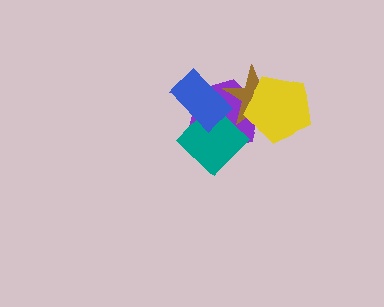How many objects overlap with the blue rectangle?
3 objects overlap with the blue rectangle.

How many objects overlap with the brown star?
4 objects overlap with the brown star.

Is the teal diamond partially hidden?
Yes, it is partially covered by another shape.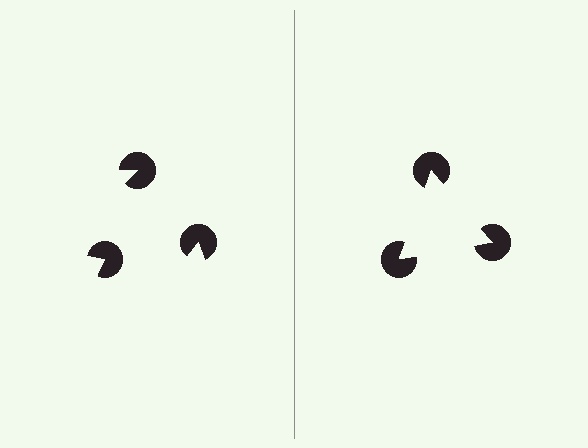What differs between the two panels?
The pac-man discs are positioned identically on both sides; only the wedge orientations differ. On the right they align to a triangle; on the left they are misaligned.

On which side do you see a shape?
An illusory triangle appears on the right side. On the left side the wedge cuts are rotated, so no coherent shape forms.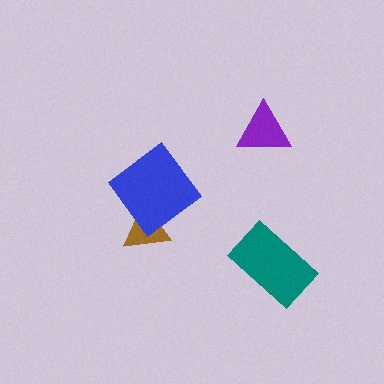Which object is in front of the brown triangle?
The blue diamond is in front of the brown triangle.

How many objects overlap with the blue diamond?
1 object overlaps with the blue diamond.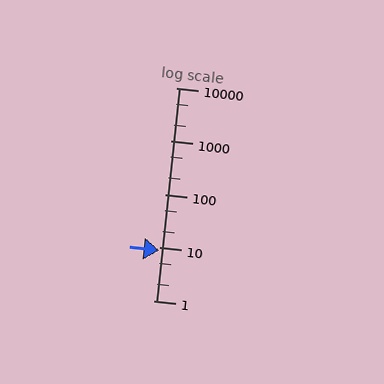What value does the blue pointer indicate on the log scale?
The pointer indicates approximately 8.7.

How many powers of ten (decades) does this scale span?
The scale spans 4 decades, from 1 to 10000.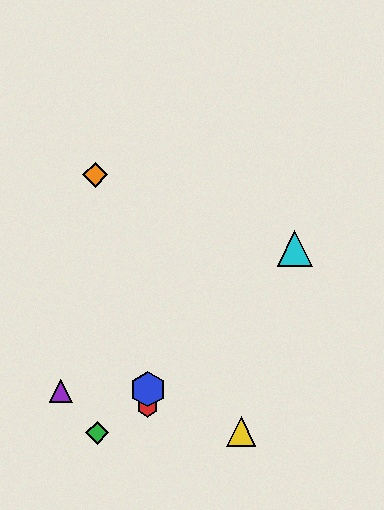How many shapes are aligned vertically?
2 shapes (the red hexagon, the blue hexagon) are aligned vertically.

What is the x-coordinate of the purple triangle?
The purple triangle is at x≈61.